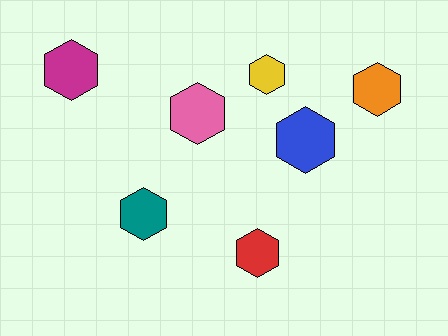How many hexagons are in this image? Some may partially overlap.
There are 7 hexagons.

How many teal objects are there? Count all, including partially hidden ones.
There is 1 teal object.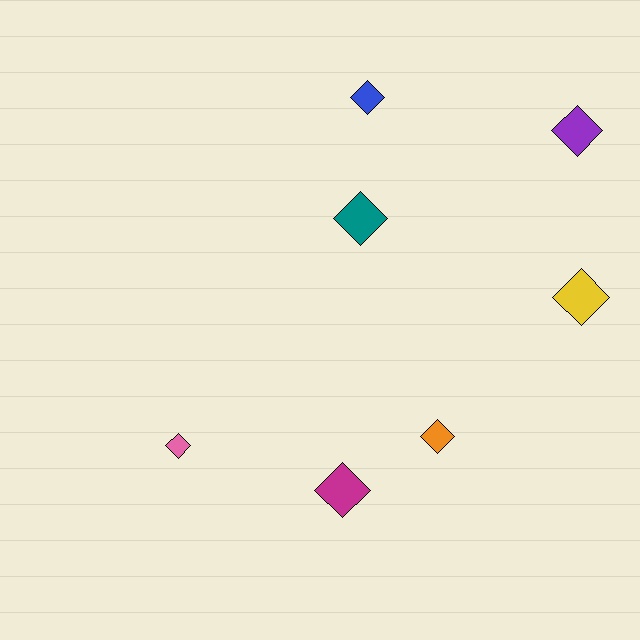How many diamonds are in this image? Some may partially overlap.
There are 7 diamonds.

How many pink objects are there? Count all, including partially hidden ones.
There is 1 pink object.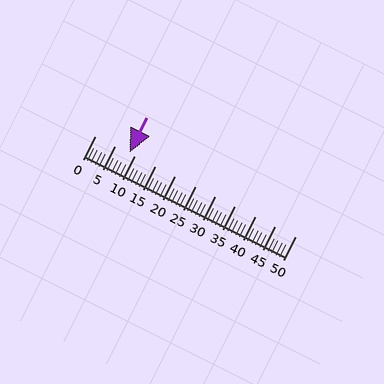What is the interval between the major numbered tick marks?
The major tick marks are spaced 5 units apart.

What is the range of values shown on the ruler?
The ruler shows values from 0 to 50.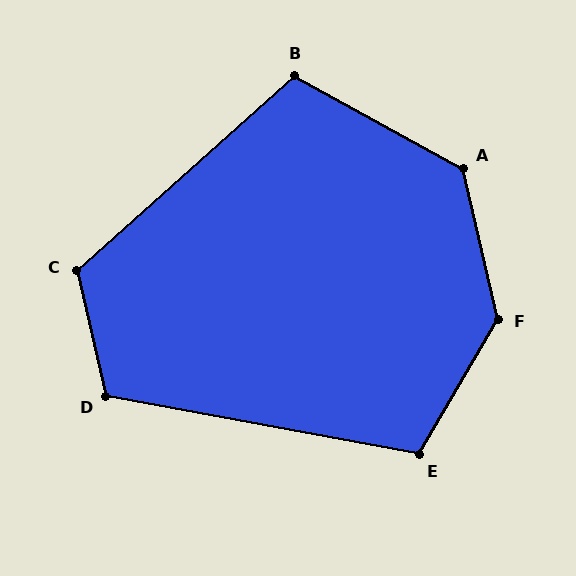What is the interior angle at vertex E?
Approximately 110 degrees (obtuse).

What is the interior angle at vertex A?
Approximately 132 degrees (obtuse).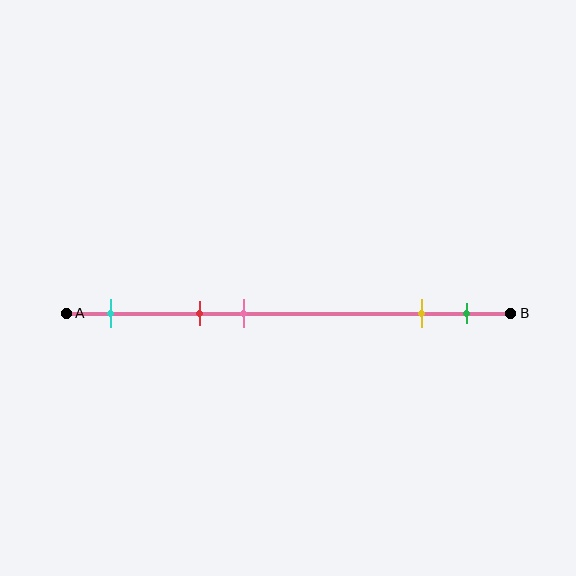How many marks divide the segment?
There are 5 marks dividing the segment.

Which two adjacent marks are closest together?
The yellow and green marks are the closest adjacent pair.